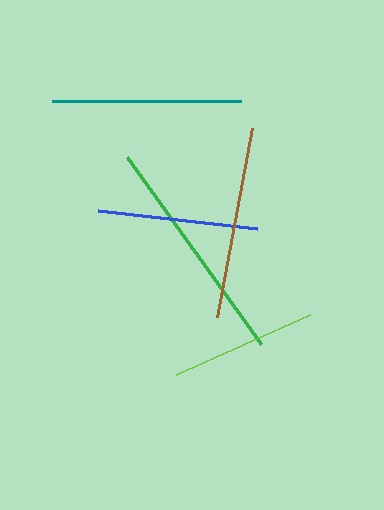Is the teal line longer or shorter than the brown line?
The brown line is longer than the teal line.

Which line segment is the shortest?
The lime line is the shortest at approximately 147 pixels.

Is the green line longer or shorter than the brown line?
The green line is longer than the brown line.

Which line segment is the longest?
The green line is the longest at approximately 230 pixels.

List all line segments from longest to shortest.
From longest to shortest: green, brown, teal, blue, lime.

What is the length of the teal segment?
The teal segment is approximately 189 pixels long.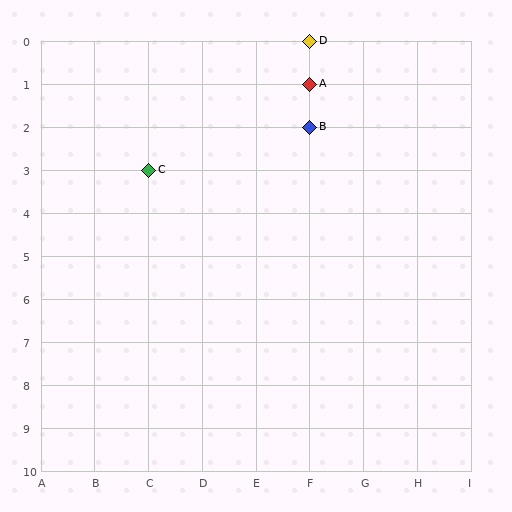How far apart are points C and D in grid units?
Points C and D are 3 columns and 3 rows apart (about 4.2 grid units diagonally).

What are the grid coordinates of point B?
Point B is at grid coordinates (F, 2).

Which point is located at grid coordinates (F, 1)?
Point A is at (F, 1).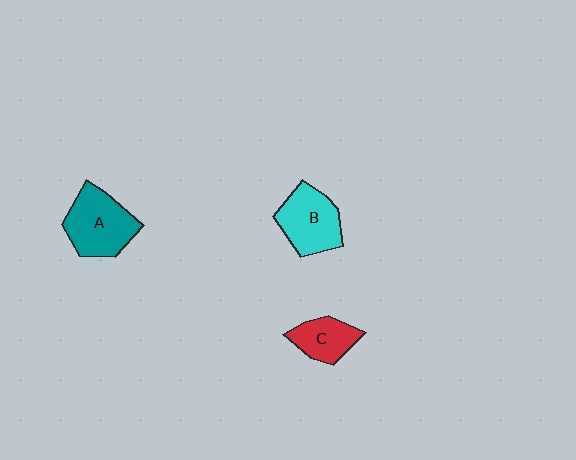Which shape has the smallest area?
Shape C (red).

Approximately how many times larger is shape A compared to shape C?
Approximately 1.7 times.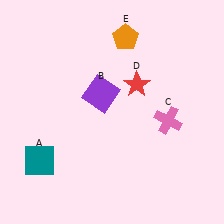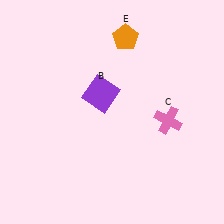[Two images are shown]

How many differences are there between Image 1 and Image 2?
There are 2 differences between the two images.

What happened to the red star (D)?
The red star (D) was removed in Image 2. It was in the top-right area of Image 1.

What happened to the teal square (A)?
The teal square (A) was removed in Image 2. It was in the bottom-left area of Image 1.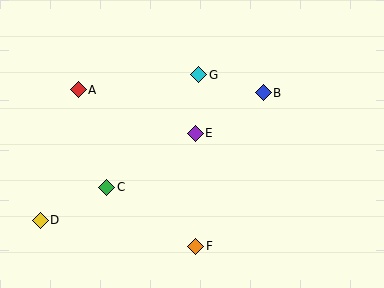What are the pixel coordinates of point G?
Point G is at (199, 75).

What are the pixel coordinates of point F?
Point F is at (196, 246).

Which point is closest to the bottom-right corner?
Point F is closest to the bottom-right corner.